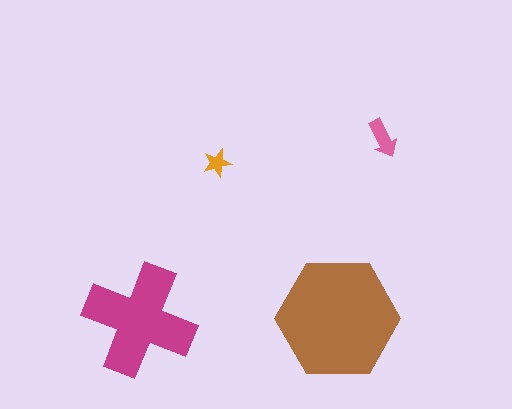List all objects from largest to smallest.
The brown hexagon, the magenta cross, the pink arrow, the orange star.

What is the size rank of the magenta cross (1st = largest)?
2nd.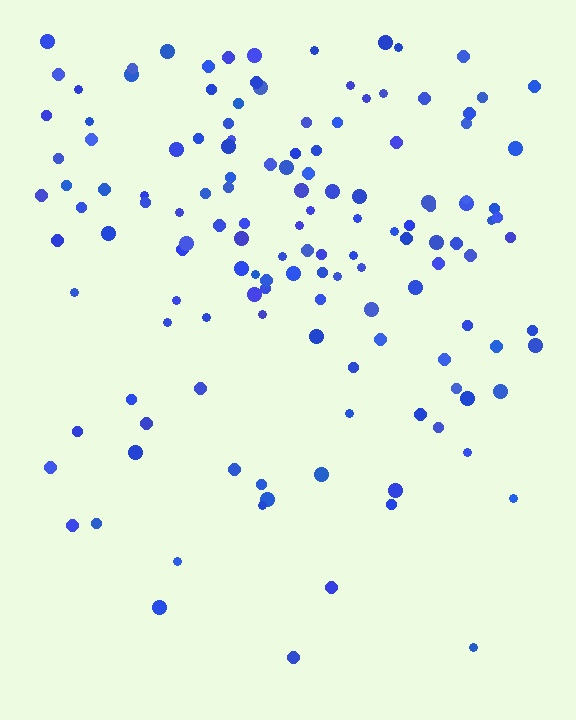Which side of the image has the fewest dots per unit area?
The bottom.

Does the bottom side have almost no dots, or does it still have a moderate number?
Still a moderate number, just noticeably fewer than the top.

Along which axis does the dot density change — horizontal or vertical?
Vertical.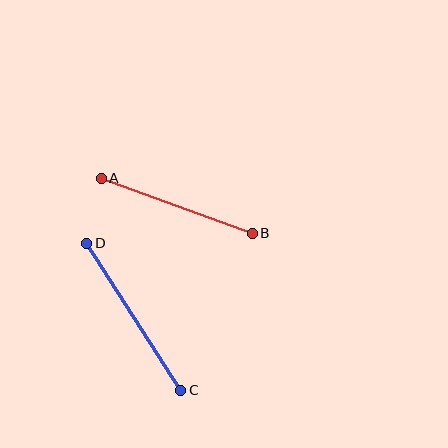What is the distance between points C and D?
The distance is approximately 174 pixels.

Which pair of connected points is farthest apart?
Points C and D are farthest apart.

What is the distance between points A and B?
The distance is approximately 161 pixels.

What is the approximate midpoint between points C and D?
The midpoint is at approximately (134, 317) pixels.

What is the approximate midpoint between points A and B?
The midpoint is at approximately (177, 206) pixels.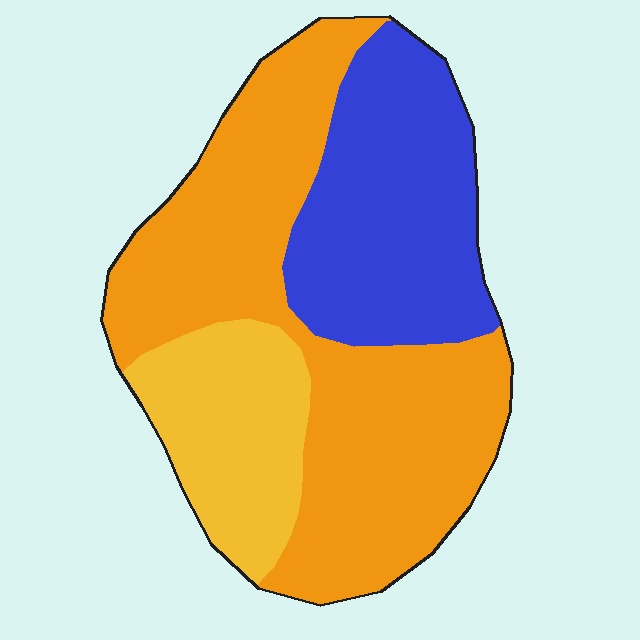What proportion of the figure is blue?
Blue covers about 30% of the figure.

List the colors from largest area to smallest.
From largest to smallest: orange, blue, yellow.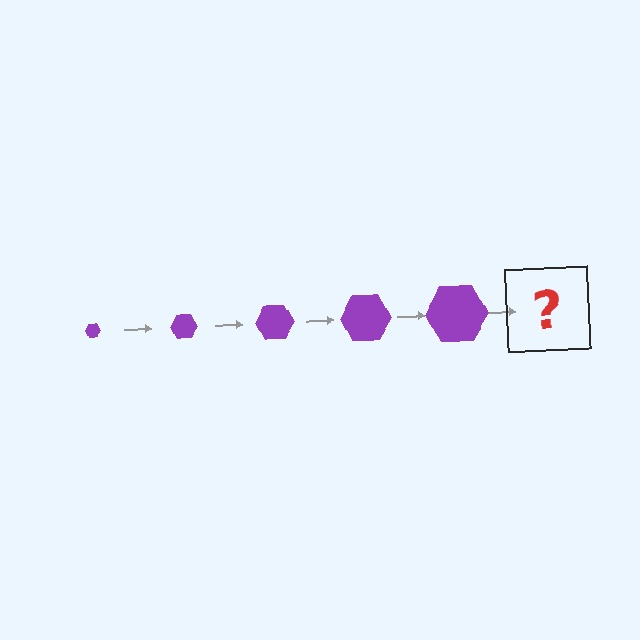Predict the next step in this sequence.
The next step is a purple hexagon, larger than the previous one.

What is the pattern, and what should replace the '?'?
The pattern is that the hexagon gets progressively larger each step. The '?' should be a purple hexagon, larger than the previous one.